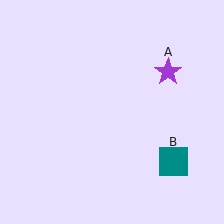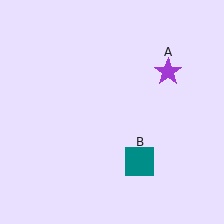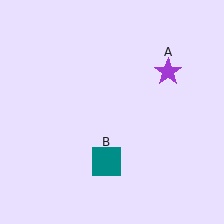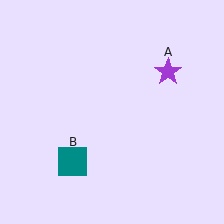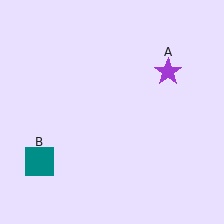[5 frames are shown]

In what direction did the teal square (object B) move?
The teal square (object B) moved left.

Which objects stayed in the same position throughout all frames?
Purple star (object A) remained stationary.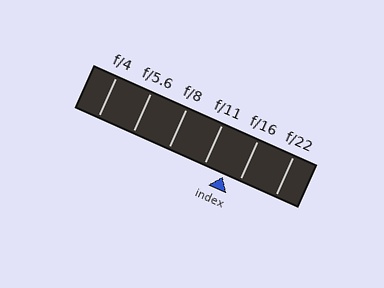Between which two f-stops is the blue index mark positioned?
The index mark is between f/11 and f/16.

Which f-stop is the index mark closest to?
The index mark is closest to f/16.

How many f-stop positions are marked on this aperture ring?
There are 6 f-stop positions marked.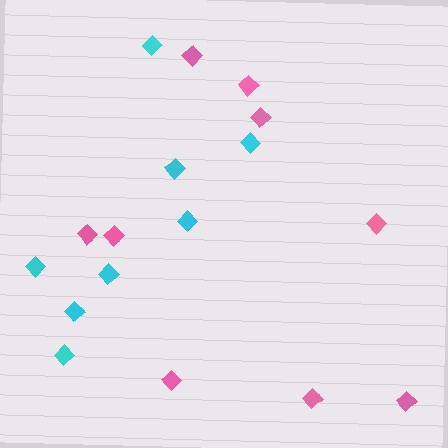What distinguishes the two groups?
There are 2 groups: one group of pink diamonds (9) and one group of cyan diamonds (8).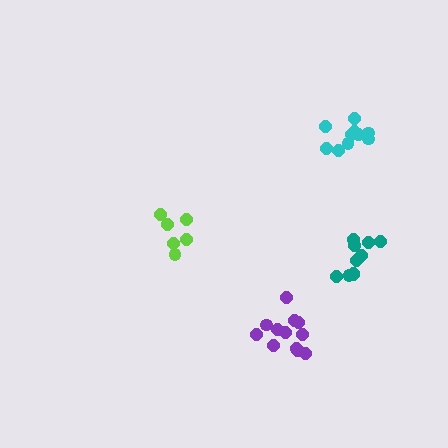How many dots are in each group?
Group 1: 6 dots, Group 2: 12 dots, Group 3: 11 dots, Group 4: 10 dots (39 total).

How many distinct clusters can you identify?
There are 4 distinct clusters.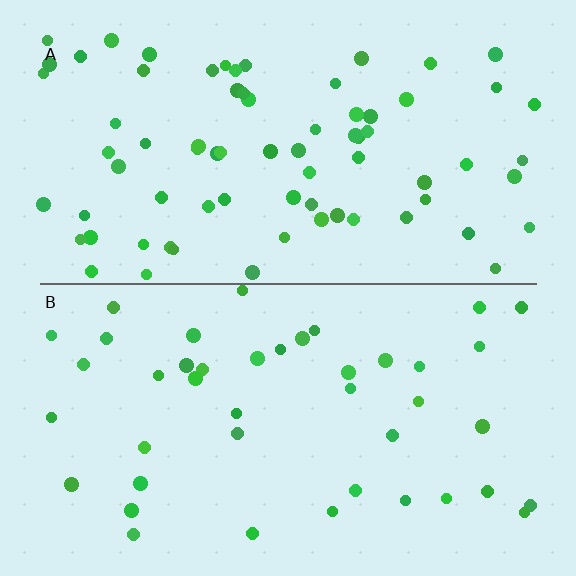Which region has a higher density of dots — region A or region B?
A (the top).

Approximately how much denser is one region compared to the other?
Approximately 1.7× — region A over region B.